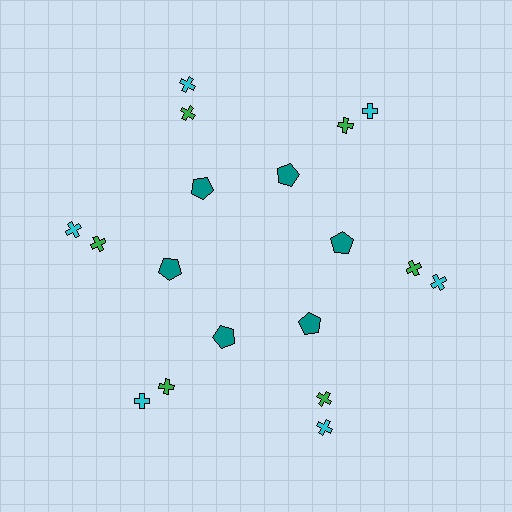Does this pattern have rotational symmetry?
Yes, this pattern has 6-fold rotational symmetry. It looks the same after rotating 60 degrees around the center.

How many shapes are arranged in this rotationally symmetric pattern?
There are 18 shapes, arranged in 6 groups of 3.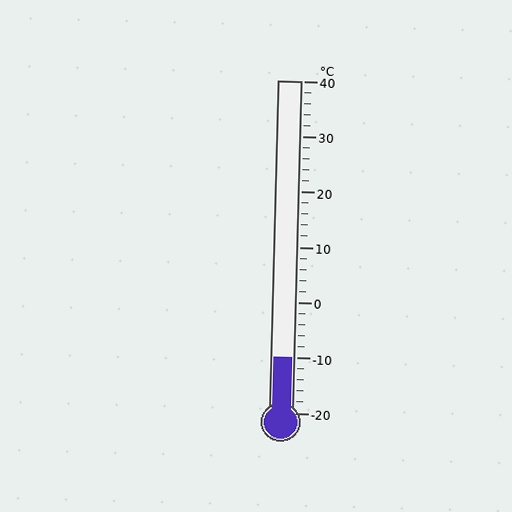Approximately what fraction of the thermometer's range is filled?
The thermometer is filled to approximately 15% of its range.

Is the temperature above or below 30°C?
The temperature is below 30°C.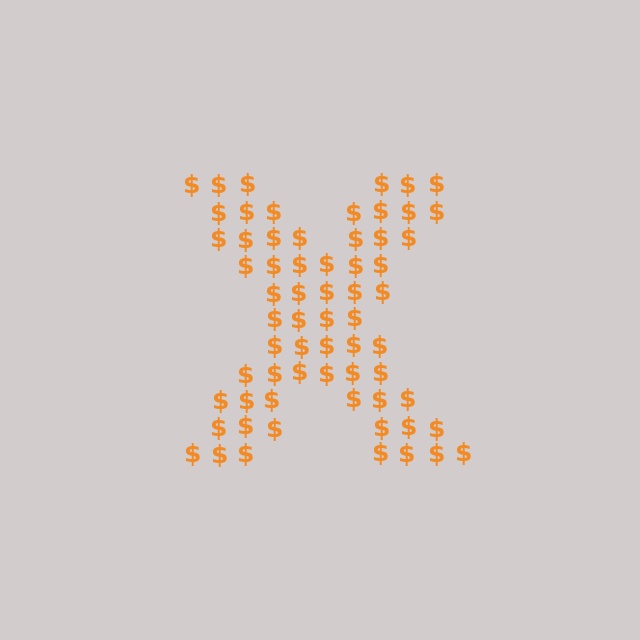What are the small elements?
The small elements are dollar signs.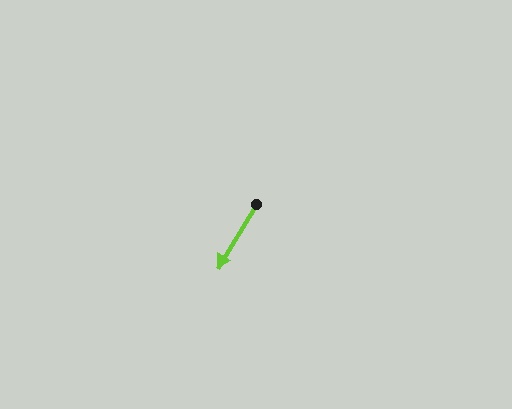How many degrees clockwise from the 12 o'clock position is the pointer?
Approximately 211 degrees.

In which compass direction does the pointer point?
Southwest.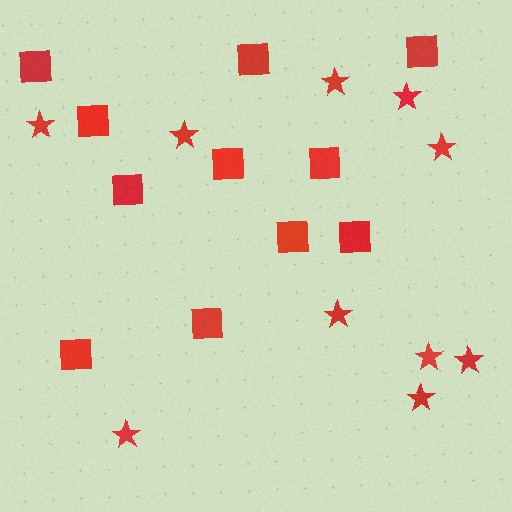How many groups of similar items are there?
There are 2 groups: one group of stars (10) and one group of squares (11).